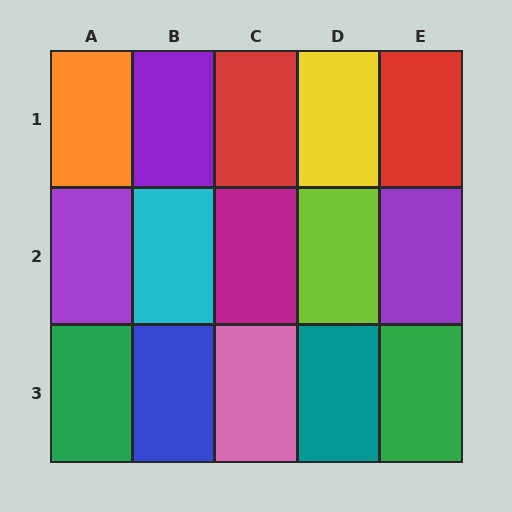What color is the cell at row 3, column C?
Pink.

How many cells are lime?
1 cell is lime.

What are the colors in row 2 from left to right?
Purple, cyan, magenta, lime, purple.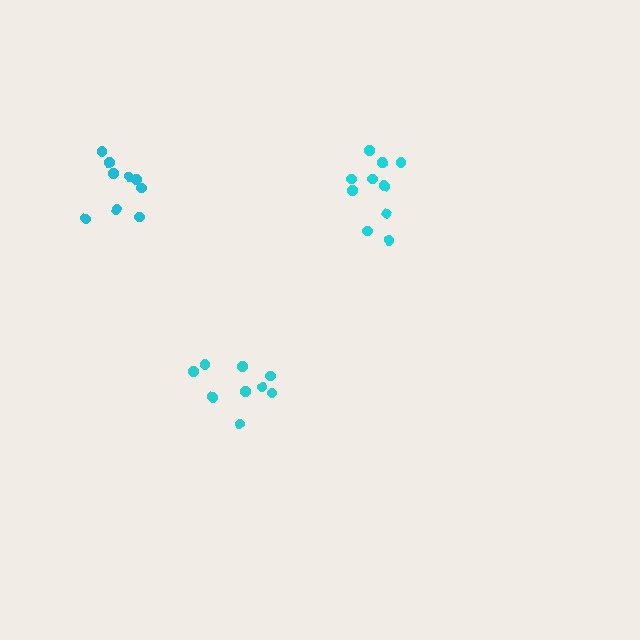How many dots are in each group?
Group 1: 9 dots, Group 2: 10 dots, Group 3: 9 dots (28 total).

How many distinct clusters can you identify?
There are 3 distinct clusters.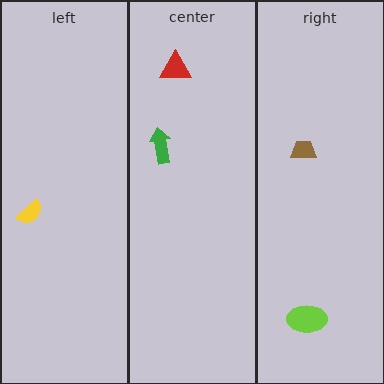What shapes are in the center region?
The green arrow, the red triangle.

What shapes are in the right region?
The brown trapezoid, the lime ellipse.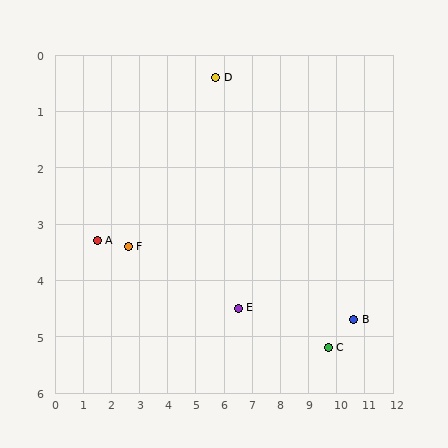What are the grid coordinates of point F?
Point F is at approximately (2.6, 3.4).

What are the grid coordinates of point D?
Point D is at approximately (5.7, 0.4).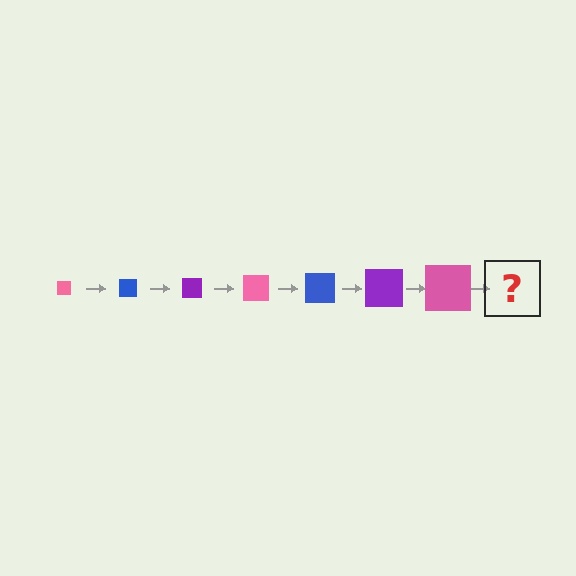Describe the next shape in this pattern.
It should be a blue square, larger than the previous one.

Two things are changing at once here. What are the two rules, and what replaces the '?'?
The two rules are that the square grows larger each step and the color cycles through pink, blue, and purple. The '?' should be a blue square, larger than the previous one.